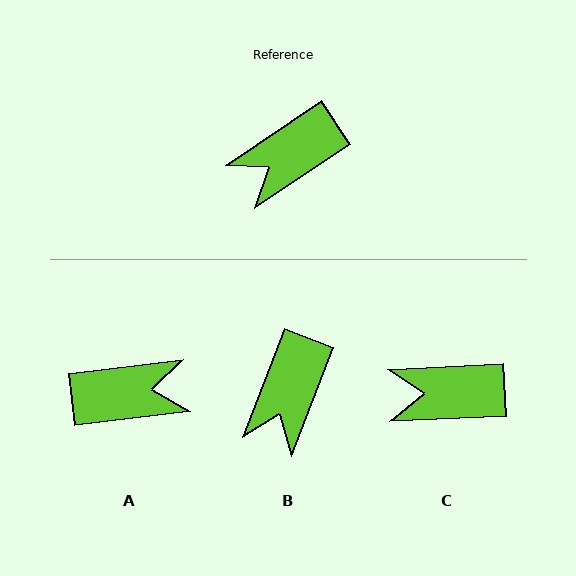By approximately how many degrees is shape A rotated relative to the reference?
Approximately 153 degrees counter-clockwise.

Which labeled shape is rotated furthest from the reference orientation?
A, about 153 degrees away.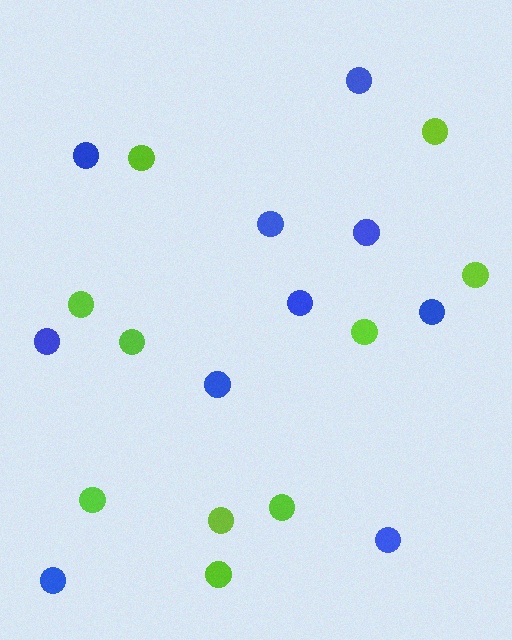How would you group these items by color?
There are 2 groups: one group of blue circles (10) and one group of lime circles (10).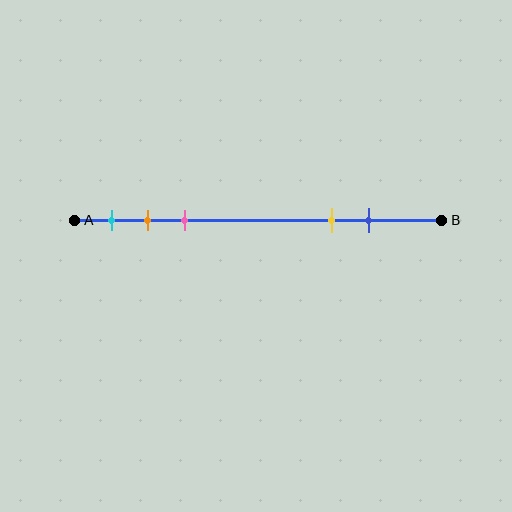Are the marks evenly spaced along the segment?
No, the marks are not evenly spaced.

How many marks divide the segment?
There are 5 marks dividing the segment.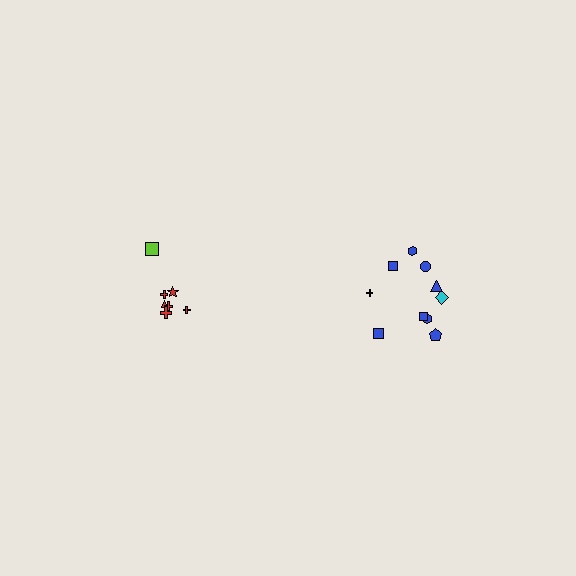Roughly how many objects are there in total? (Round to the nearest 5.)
Roughly 15 objects in total.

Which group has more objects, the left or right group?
The right group.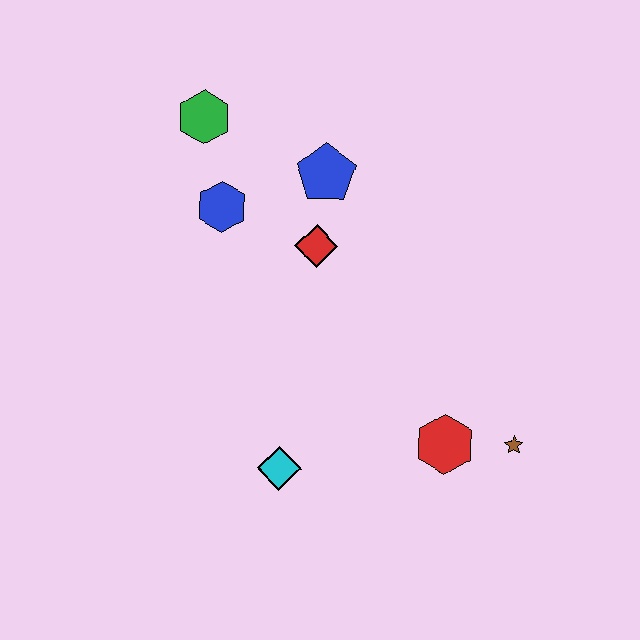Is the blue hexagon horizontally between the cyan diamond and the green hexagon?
Yes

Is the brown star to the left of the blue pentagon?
No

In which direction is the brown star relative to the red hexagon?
The brown star is to the right of the red hexagon.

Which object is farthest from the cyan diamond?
The green hexagon is farthest from the cyan diamond.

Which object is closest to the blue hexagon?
The green hexagon is closest to the blue hexagon.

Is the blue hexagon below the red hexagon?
No